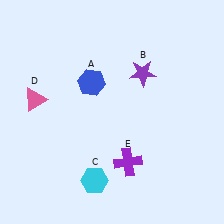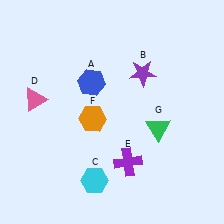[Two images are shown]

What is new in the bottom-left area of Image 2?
An orange hexagon (F) was added in the bottom-left area of Image 2.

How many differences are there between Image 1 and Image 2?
There are 2 differences between the two images.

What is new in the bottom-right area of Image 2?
A green triangle (G) was added in the bottom-right area of Image 2.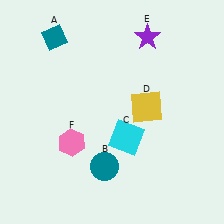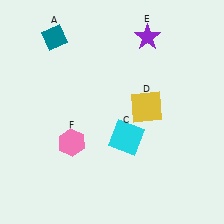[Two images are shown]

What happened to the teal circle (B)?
The teal circle (B) was removed in Image 2. It was in the bottom-left area of Image 1.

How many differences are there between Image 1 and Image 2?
There is 1 difference between the two images.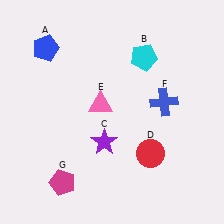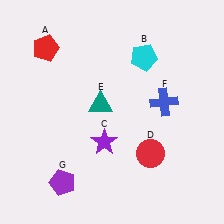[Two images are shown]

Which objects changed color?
A changed from blue to red. E changed from pink to teal. G changed from magenta to purple.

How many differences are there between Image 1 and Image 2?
There are 3 differences between the two images.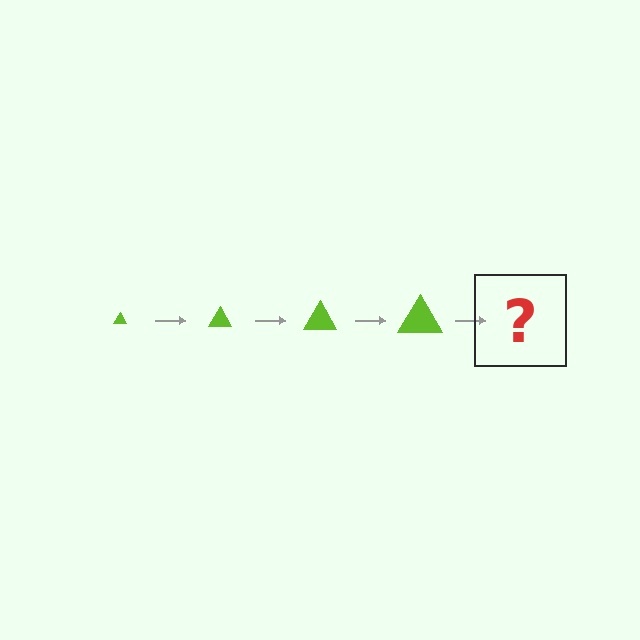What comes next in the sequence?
The next element should be a lime triangle, larger than the previous one.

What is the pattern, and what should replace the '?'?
The pattern is that the triangle gets progressively larger each step. The '?' should be a lime triangle, larger than the previous one.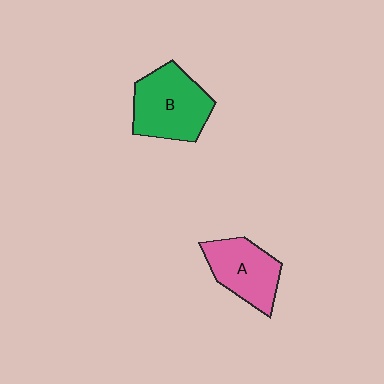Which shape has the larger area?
Shape B (green).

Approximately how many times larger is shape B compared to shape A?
Approximately 1.2 times.